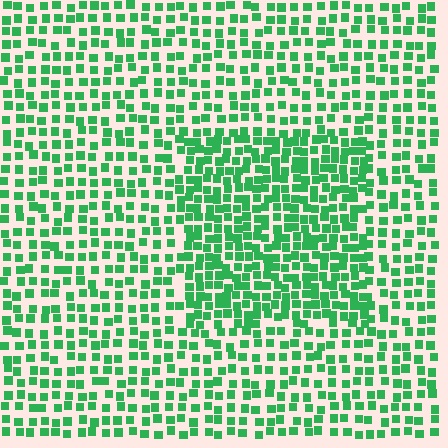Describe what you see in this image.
The image contains small green elements arranged at two different densities. A rectangle-shaped region is visible where the elements are more densely packed than the surrounding area.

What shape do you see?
I see a rectangle.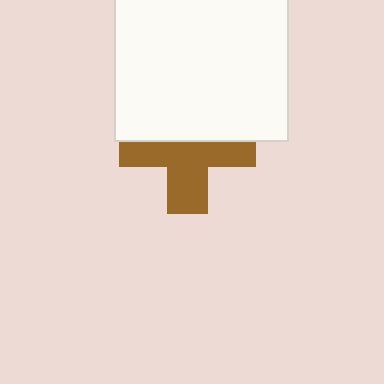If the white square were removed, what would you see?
You would see the complete brown cross.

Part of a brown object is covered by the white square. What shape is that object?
It is a cross.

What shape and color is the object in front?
The object in front is a white square.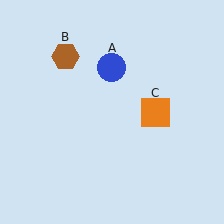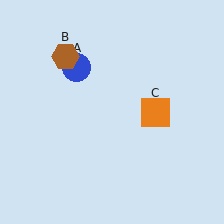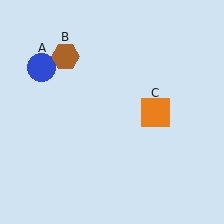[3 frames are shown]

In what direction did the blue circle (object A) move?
The blue circle (object A) moved left.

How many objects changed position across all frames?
1 object changed position: blue circle (object A).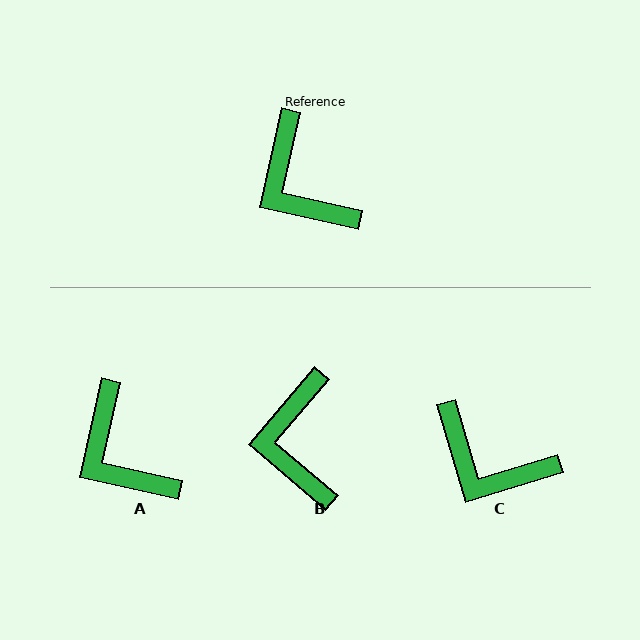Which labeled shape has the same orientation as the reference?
A.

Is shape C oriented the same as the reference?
No, it is off by about 29 degrees.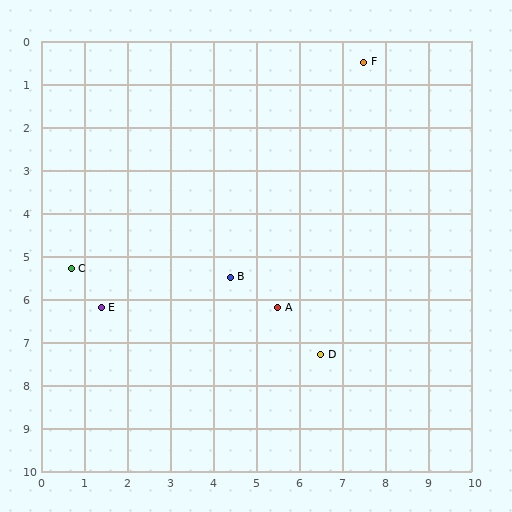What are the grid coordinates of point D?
Point D is at approximately (6.5, 7.3).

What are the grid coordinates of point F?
Point F is at approximately (7.5, 0.5).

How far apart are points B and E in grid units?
Points B and E are about 3.1 grid units apart.